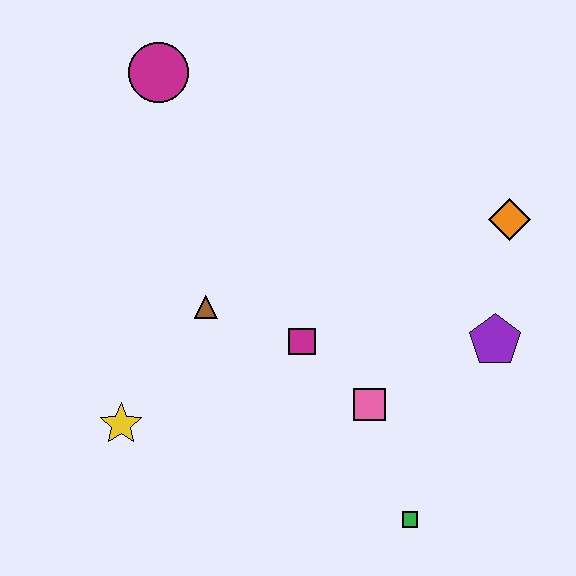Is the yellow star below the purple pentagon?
Yes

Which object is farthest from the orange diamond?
The yellow star is farthest from the orange diamond.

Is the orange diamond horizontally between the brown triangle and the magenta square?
No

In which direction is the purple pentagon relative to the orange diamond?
The purple pentagon is below the orange diamond.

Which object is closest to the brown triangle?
The magenta square is closest to the brown triangle.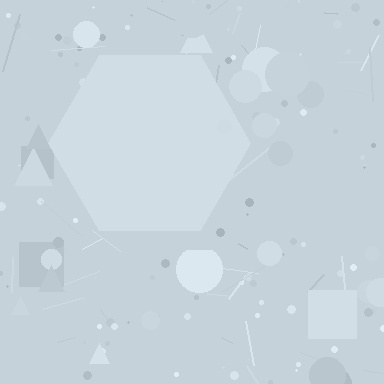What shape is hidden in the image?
A hexagon is hidden in the image.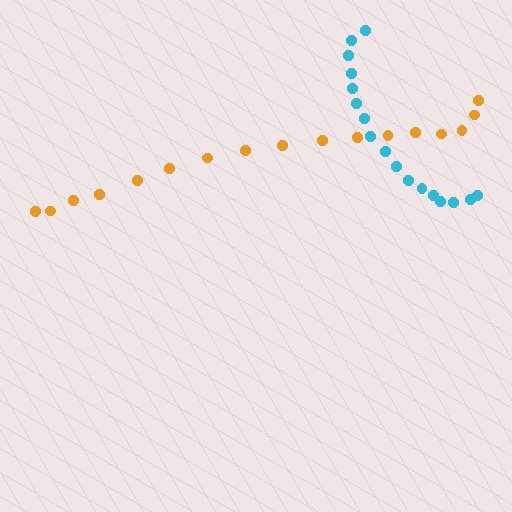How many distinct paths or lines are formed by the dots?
There are 2 distinct paths.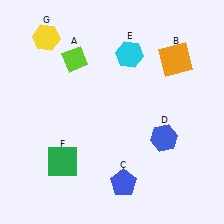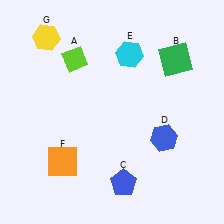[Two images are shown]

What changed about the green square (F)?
In Image 1, F is green. In Image 2, it changed to orange.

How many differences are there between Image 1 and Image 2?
There are 2 differences between the two images.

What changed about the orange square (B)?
In Image 1, B is orange. In Image 2, it changed to green.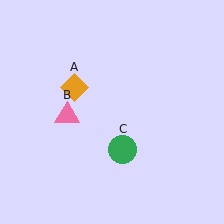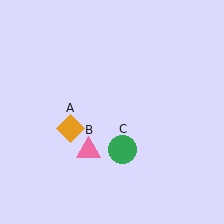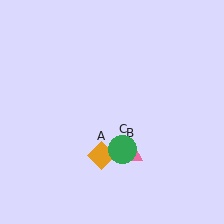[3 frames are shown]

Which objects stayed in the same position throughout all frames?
Green circle (object C) remained stationary.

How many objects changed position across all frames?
2 objects changed position: orange diamond (object A), pink triangle (object B).